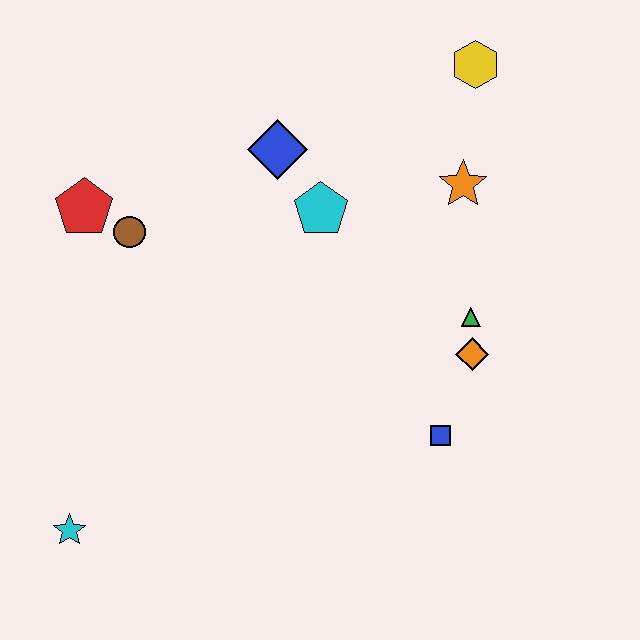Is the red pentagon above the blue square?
Yes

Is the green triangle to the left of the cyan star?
No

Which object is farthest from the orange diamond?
The cyan star is farthest from the orange diamond.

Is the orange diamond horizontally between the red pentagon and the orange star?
No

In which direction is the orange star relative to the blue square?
The orange star is above the blue square.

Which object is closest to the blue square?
The orange diamond is closest to the blue square.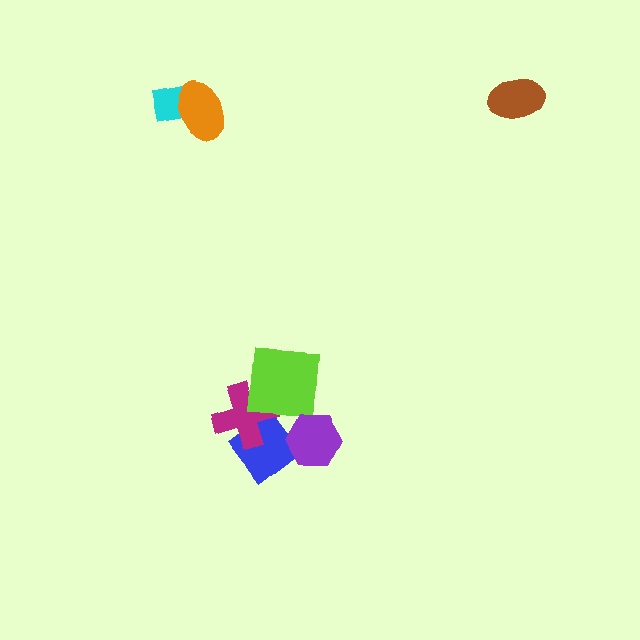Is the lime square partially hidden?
Yes, it is partially covered by another shape.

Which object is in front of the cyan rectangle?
The orange ellipse is in front of the cyan rectangle.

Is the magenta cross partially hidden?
Yes, it is partially covered by another shape.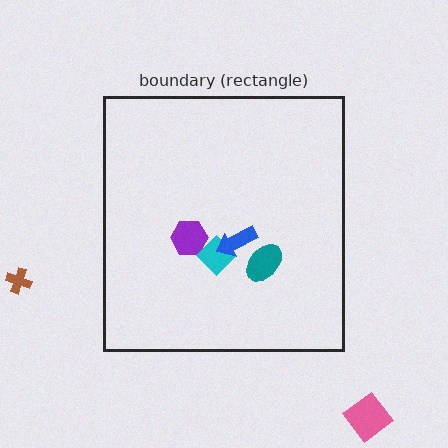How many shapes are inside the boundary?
4 inside, 2 outside.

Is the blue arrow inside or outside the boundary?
Inside.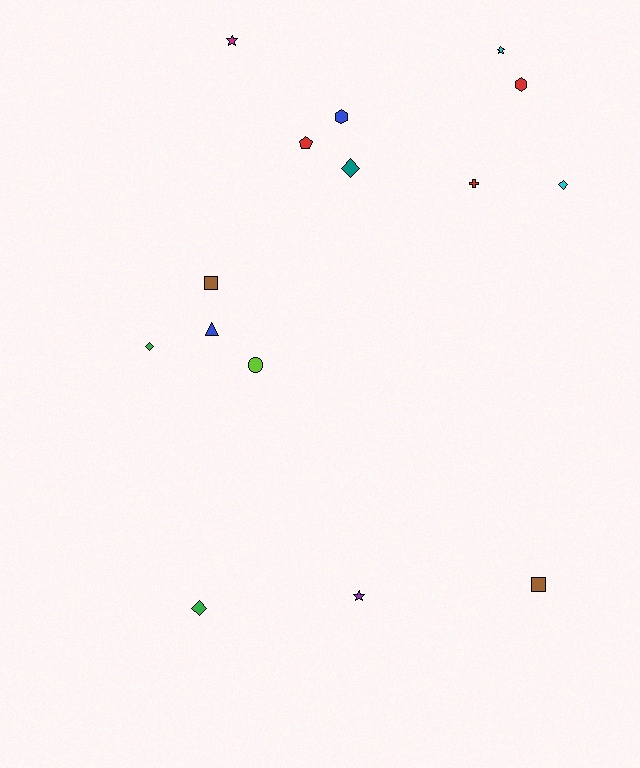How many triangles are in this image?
There is 1 triangle.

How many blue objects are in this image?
There are 2 blue objects.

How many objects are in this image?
There are 15 objects.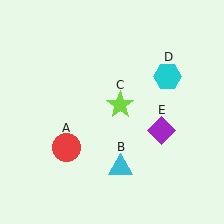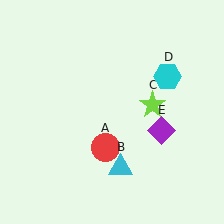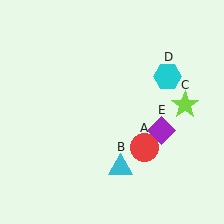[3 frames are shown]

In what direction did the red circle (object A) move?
The red circle (object A) moved right.